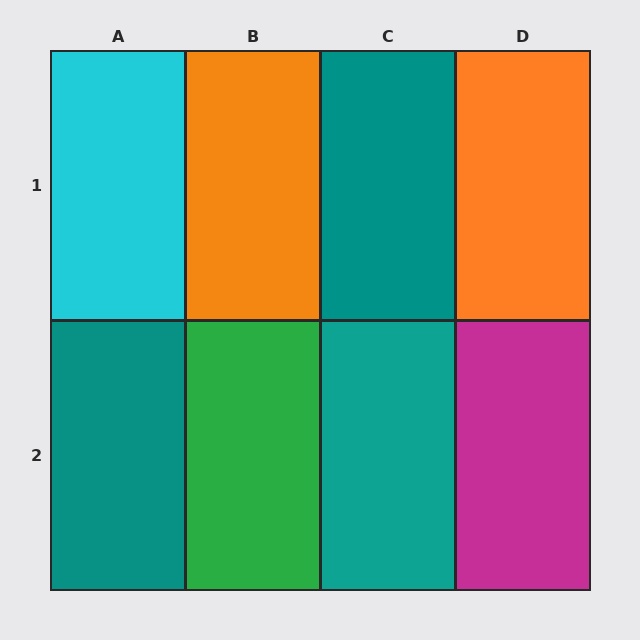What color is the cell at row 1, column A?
Cyan.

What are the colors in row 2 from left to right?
Teal, green, teal, magenta.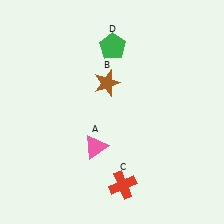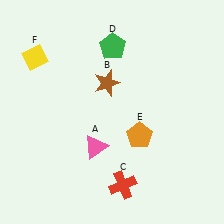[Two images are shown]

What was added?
An orange pentagon (E), a yellow diamond (F) were added in Image 2.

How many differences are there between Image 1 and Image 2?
There are 2 differences between the two images.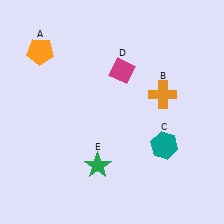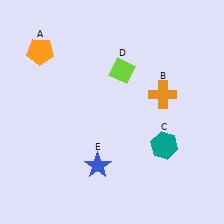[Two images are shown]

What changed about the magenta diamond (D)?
In Image 1, D is magenta. In Image 2, it changed to lime.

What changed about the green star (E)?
In Image 1, E is green. In Image 2, it changed to blue.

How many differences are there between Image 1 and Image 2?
There are 2 differences between the two images.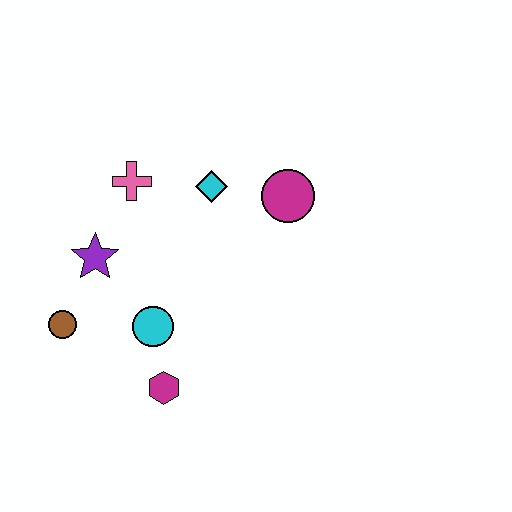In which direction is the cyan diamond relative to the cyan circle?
The cyan diamond is above the cyan circle.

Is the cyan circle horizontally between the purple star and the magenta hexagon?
Yes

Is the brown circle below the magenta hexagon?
No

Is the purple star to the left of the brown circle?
No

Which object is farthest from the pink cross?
The magenta hexagon is farthest from the pink cross.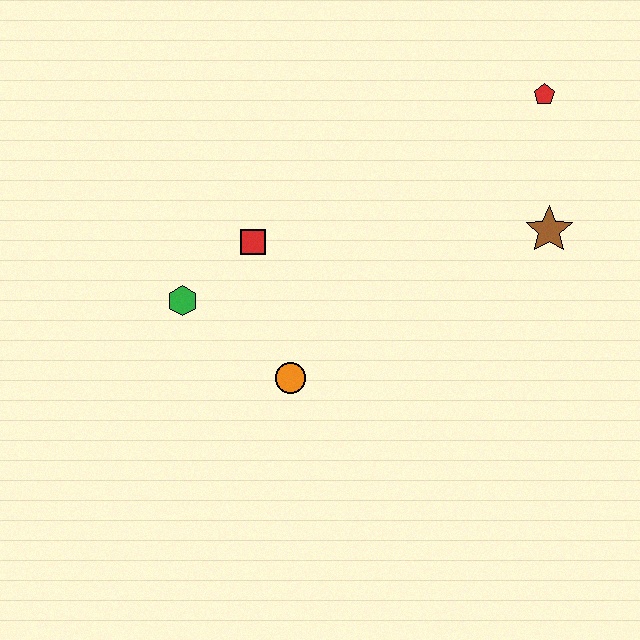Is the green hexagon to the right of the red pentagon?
No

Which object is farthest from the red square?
The red pentagon is farthest from the red square.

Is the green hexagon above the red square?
No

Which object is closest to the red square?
The green hexagon is closest to the red square.